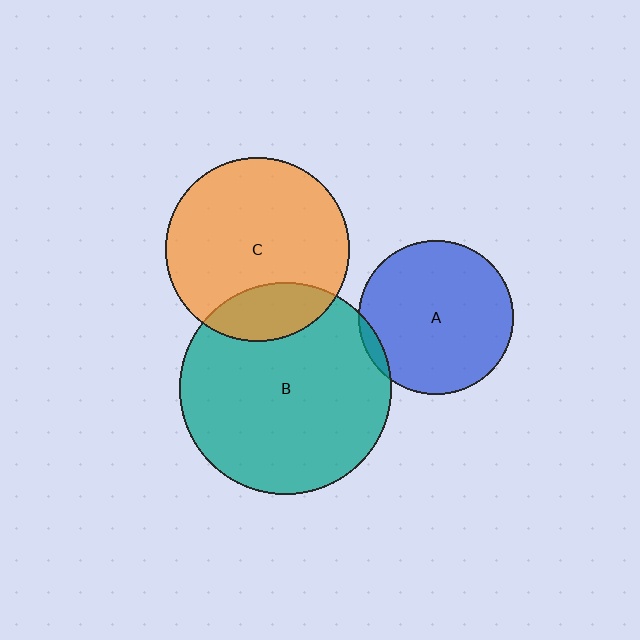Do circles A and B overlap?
Yes.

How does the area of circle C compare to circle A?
Approximately 1.4 times.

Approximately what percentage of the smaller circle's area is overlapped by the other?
Approximately 5%.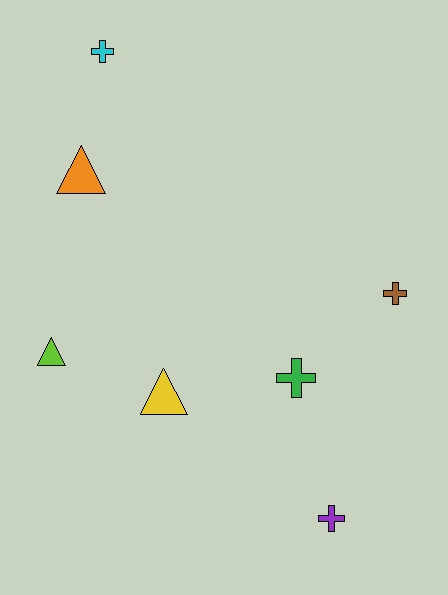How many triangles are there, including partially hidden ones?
There are 3 triangles.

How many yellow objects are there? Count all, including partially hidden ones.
There is 1 yellow object.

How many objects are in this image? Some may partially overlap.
There are 7 objects.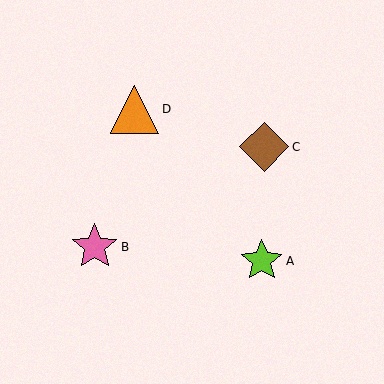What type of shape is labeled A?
Shape A is a lime star.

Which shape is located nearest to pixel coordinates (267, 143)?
The brown diamond (labeled C) at (264, 147) is nearest to that location.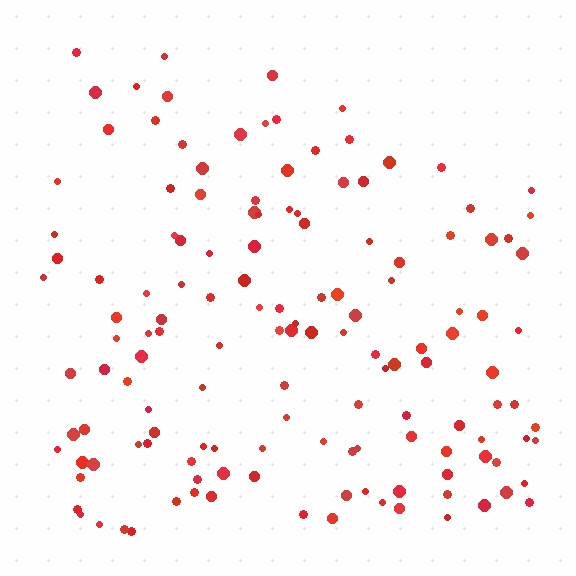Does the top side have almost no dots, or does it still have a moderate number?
Still a moderate number, just noticeably fewer than the bottom.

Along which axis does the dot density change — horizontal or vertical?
Vertical.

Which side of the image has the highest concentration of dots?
The bottom.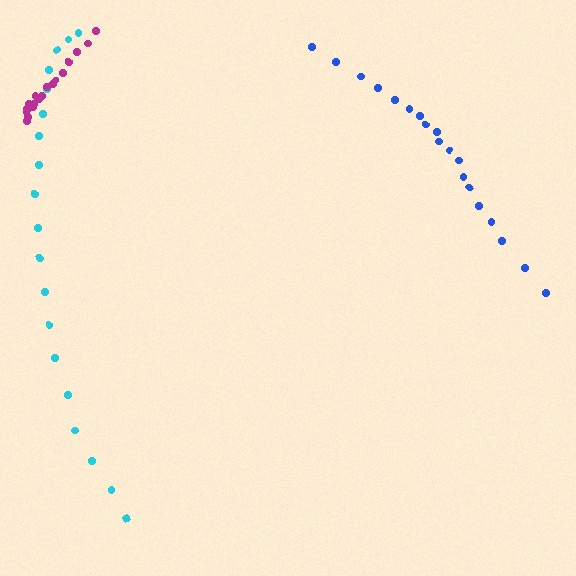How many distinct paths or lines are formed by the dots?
There are 3 distinct paths.